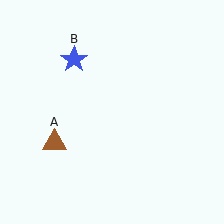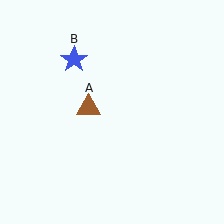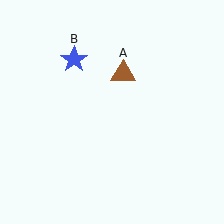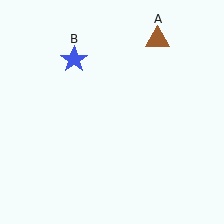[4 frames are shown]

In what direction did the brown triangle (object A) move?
The brown triangle (object A) moved up and to the right.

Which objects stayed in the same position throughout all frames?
Blue star (object B) remained stationary.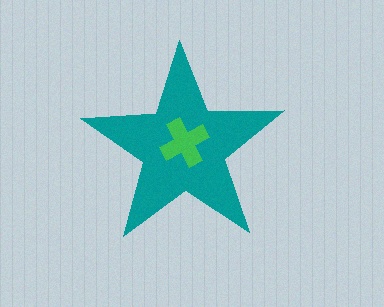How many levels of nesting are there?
2.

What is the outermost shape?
The teal star.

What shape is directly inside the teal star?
The green cross.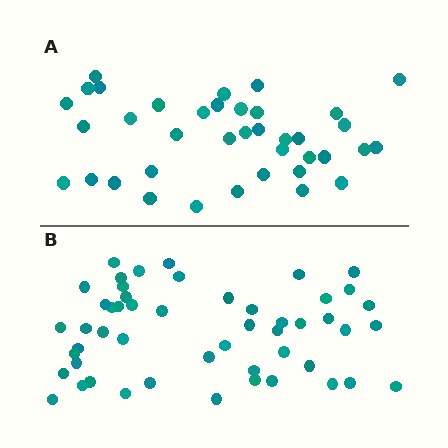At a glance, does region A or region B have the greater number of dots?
Region B (the bottom region) has more dots.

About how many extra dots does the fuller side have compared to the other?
Region B has approximately 15 more dots than region A.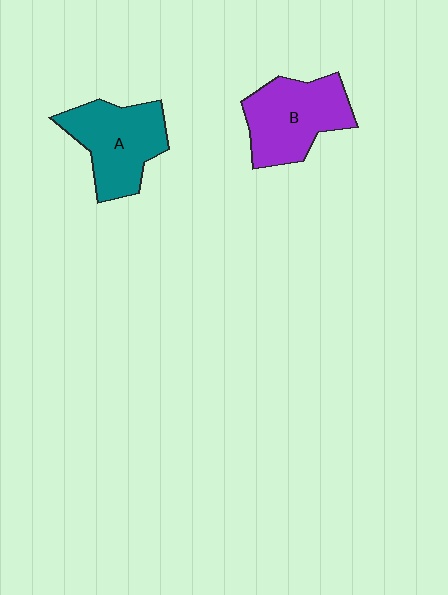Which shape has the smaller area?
Shape A (teal).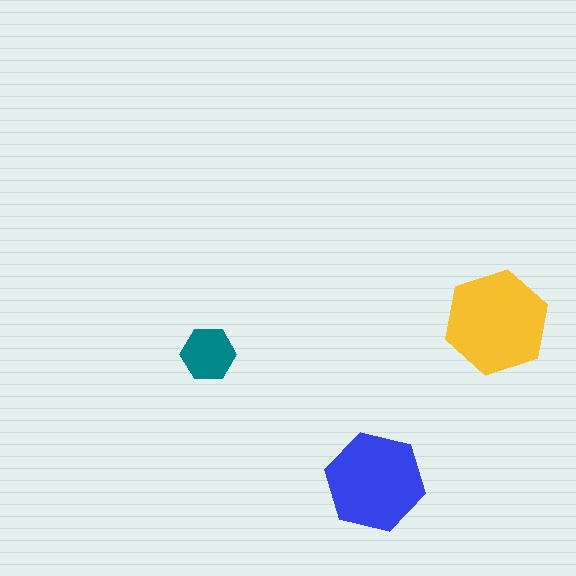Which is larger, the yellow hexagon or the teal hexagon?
The yellow one.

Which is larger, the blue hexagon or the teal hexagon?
The blue one.